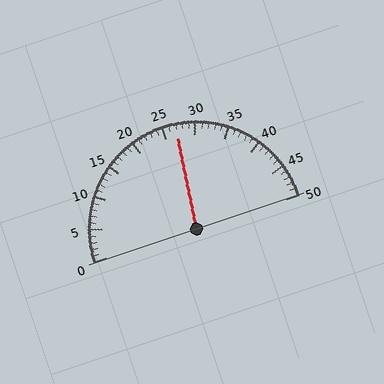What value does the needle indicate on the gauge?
The needle indicates approximately 27.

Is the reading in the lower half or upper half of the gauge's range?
The reading is in the upper half of the range (0 to 50).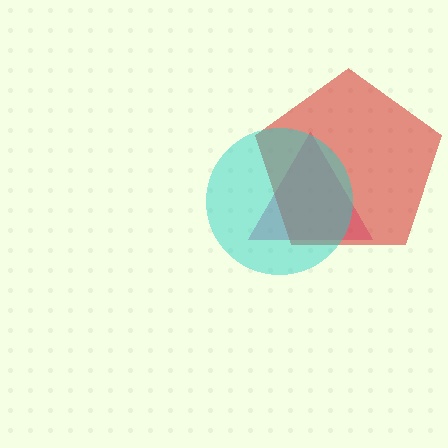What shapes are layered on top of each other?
The layered shapes are: a magenta triangle, a red pentagon, a cyan circle.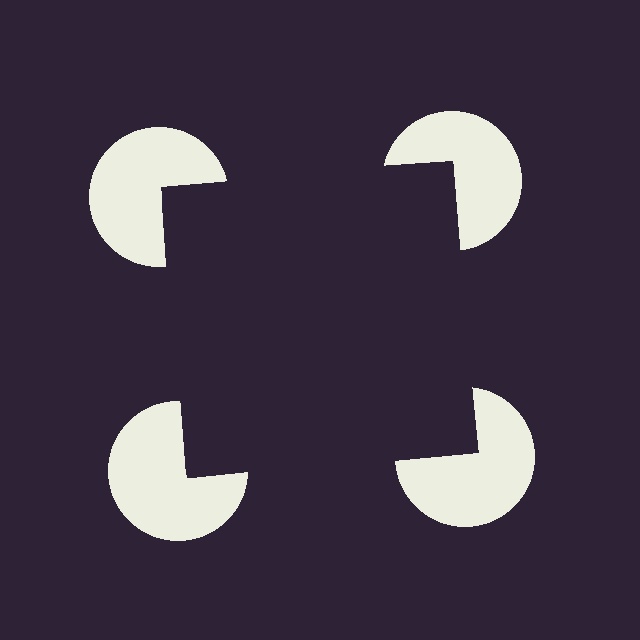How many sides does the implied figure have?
4 sides.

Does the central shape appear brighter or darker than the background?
It typically appears slightly darker than the background, even though no actual brightness change is drawn.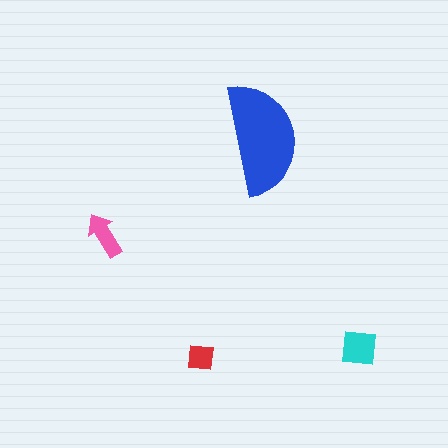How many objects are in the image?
There are 4 objects in the image.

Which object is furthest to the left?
The pink arrow is leftmost.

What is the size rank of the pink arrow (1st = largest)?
3rd.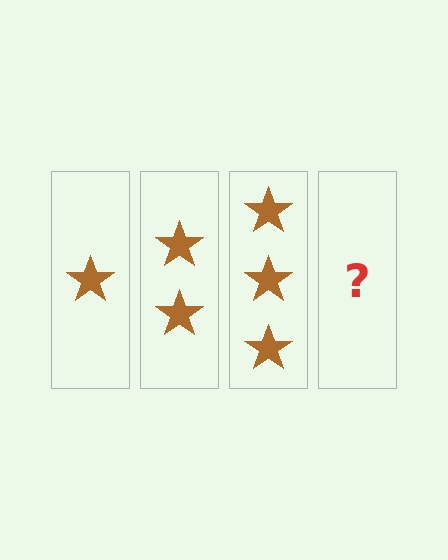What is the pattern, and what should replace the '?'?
The pattern is that each step adds one more star. The '?' should be 4 stars.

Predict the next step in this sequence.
The next step is 4 stars.